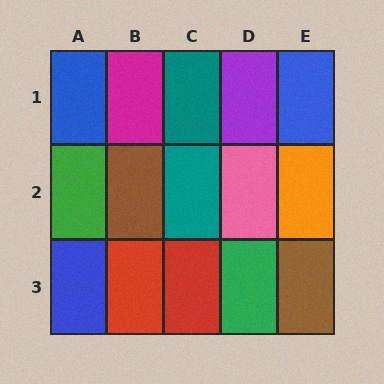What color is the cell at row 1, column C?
Teal.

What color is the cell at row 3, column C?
Red.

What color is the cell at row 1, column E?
Blue.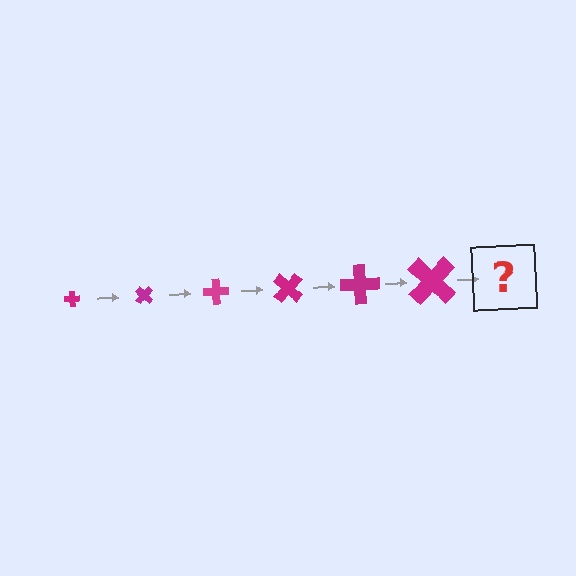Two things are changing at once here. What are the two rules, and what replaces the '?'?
The two rules are that the cross grows larger each step and it rotates 45 degrees each step. The '?' should be a cross, larger than the previous one and rotated 270 degrees from the start.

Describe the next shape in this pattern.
It should be a cross, larger than the previous one and rotated 270 degrees from the start.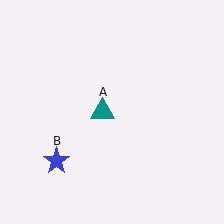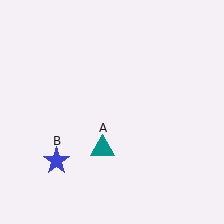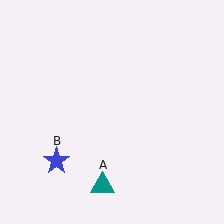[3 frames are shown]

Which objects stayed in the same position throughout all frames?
Blue star (object B) remained stationary.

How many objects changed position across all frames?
1 object changed position: teal triangle (object A).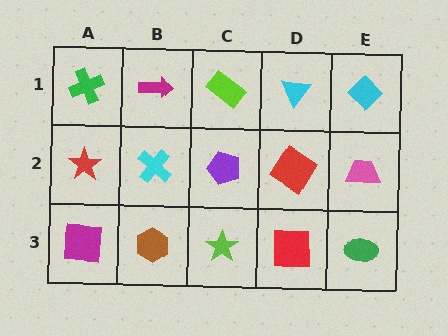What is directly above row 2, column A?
A green cross.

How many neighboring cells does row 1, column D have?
3.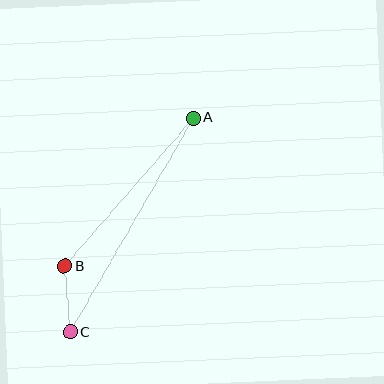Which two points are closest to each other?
Points B and C are closest to each other.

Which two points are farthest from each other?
Points A and C are farthest from each other.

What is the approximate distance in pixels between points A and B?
The distance between A and B is approximately 196 pixels.